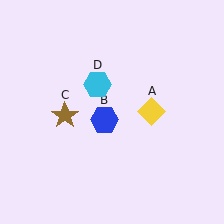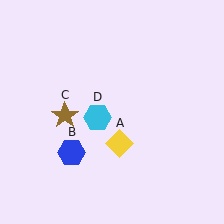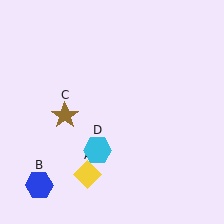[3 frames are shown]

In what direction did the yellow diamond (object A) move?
The yellow diamond (object A) moved down and to the left.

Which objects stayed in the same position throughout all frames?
Brown star (object C) remained stationary.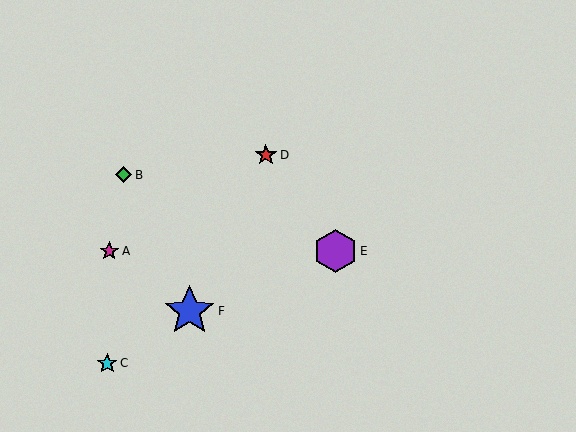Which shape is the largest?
The blue star (labeled F) is the largest.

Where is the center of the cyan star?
The center of the cyan star is at (107, 363).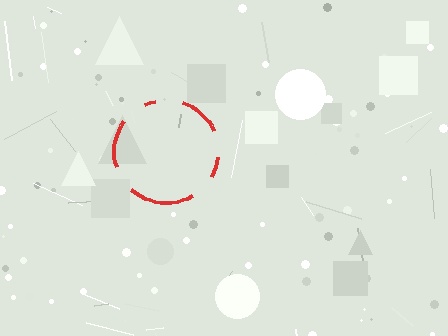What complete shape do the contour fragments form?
The contour fragments form a circle.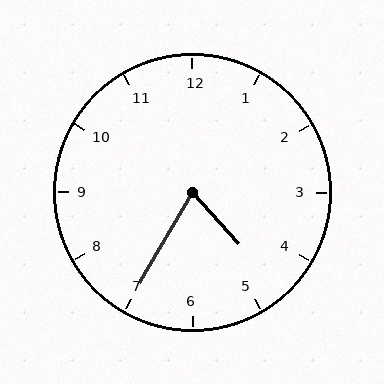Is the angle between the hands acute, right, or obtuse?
It is acute.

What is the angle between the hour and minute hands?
Approximately 72 degrees.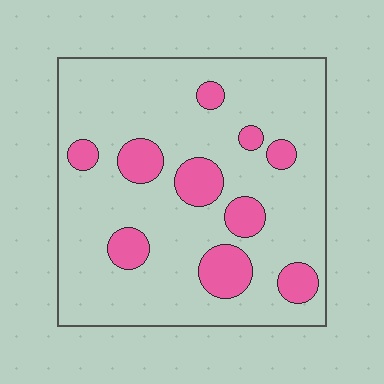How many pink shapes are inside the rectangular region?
10.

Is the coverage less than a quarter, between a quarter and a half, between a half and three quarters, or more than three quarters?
Less than a quarter.